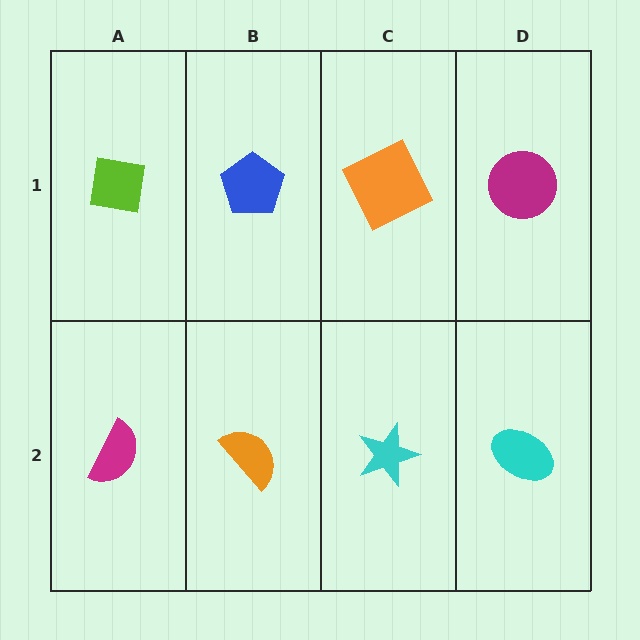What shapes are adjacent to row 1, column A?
A magenta semicircle (row 2, column A), a blue pentagon (row 1, column B).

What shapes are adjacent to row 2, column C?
An orange square (row 1, column C), an orange semicircle (row 2, column B), a cyan ellipse (row 2, column D).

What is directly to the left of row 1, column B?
A lime square.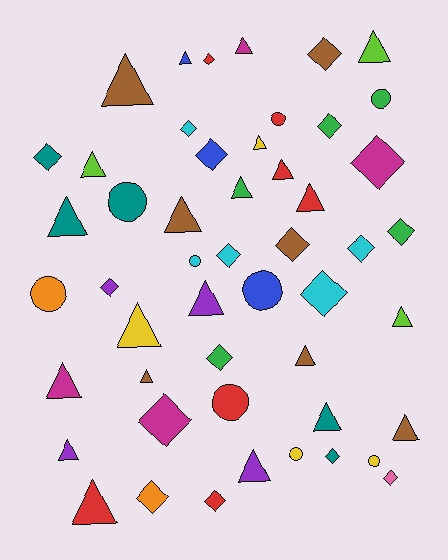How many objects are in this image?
There are 50 objects.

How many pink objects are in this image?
There is 1 pink object.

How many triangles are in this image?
There are 22 triangles.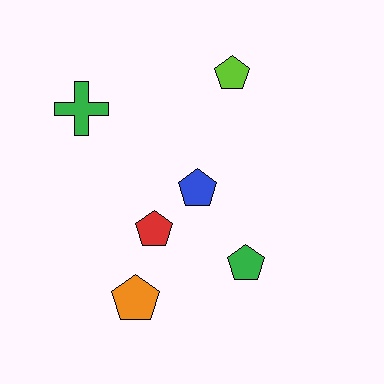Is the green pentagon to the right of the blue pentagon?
Yes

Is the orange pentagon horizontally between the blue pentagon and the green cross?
Yes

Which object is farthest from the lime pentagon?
The orange pentagon is farthest from the lime pentagon.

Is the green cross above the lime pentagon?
No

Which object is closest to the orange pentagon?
The red pentagon is closest to the orange pentagon.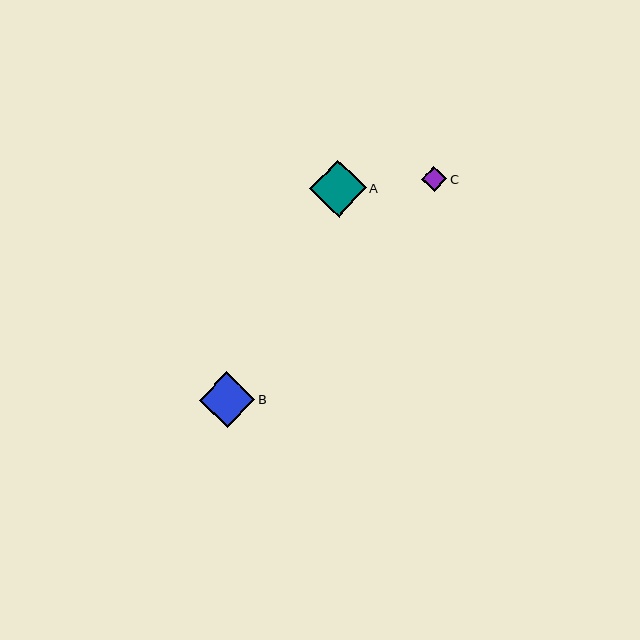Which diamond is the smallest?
Diamond C is the smallest with a size of approximately 25 pixels.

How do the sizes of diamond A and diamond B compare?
Diamond A and diamond B are approximately the same size.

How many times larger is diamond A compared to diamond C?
Diamond A is approximately 2.3 times the size of diamond C.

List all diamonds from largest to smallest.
From largest to smallest: A, B, C.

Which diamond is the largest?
Diamond A is the largest with a size of approximately 57 pixels.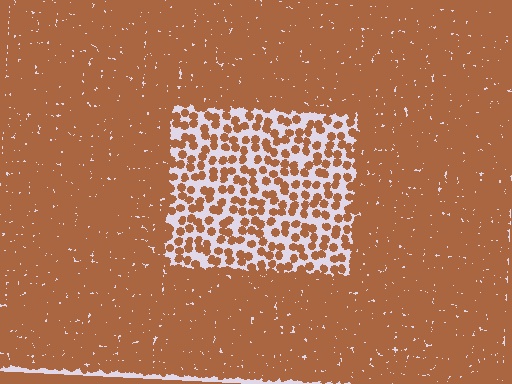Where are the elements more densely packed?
The elements are more densely packed outside the rectangle boundary.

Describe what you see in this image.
The image contains small brown elements arranged at two different densities. A rectangle-shaped region is visible where the elements are less densely packed than the surrounding area.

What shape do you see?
I see a rectangle.